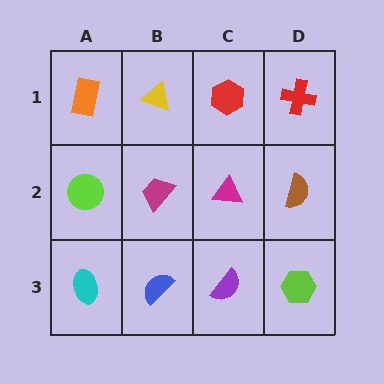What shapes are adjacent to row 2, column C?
A red hexagon (row 1, column C), a purple semicircle (row 3, column C), a magenta trapezoid (row 2, column B), a brown semicircle (row 2, column D).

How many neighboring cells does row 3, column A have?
2.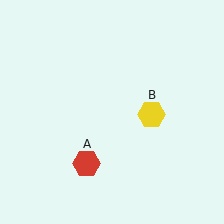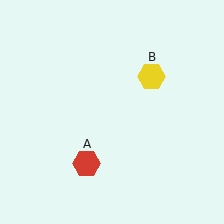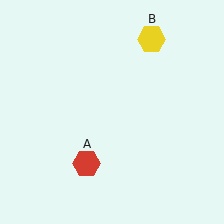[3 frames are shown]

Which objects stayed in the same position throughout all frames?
Red hexagon (object A) remained stationary.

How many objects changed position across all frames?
1 object changed position: yellow hexagon (object B).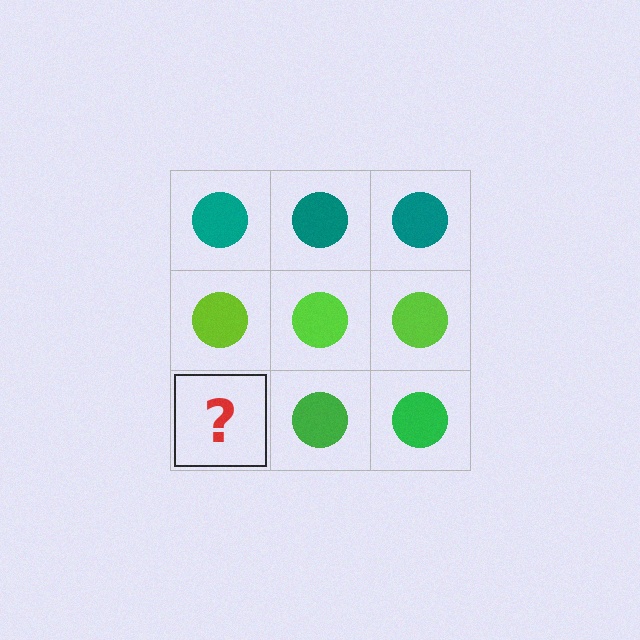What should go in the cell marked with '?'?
The missing cell should contain a green circle.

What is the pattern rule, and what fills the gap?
The rule is that each row has a consistent color. The gap should be filled with a green circle.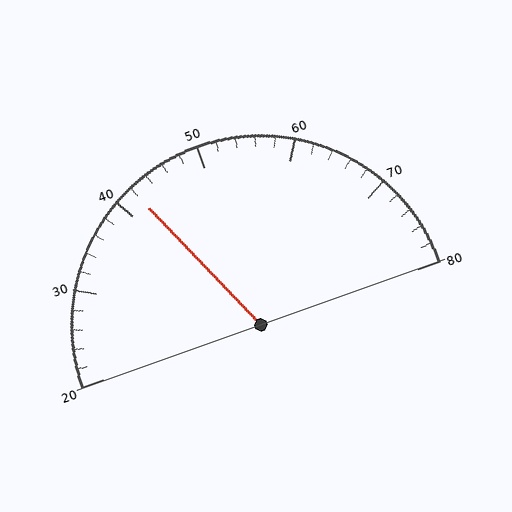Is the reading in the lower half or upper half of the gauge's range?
The reading is in the lower half of the range (20 to 80).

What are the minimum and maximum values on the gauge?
The gauge ranges from 20 to 80.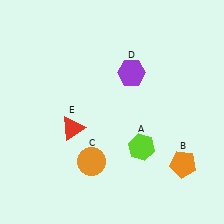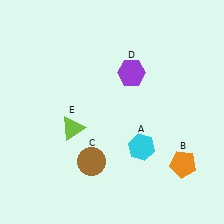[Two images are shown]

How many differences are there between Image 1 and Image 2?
There are 3 differences between the two images.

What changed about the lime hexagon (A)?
In Image 1, A is lime. In Image 2, it changed to cyan.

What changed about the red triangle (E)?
In Image 1, E is red. In Image 2, it changed to lime.